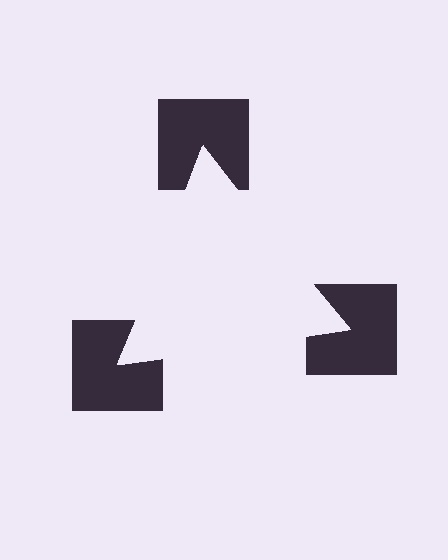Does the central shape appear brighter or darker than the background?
It typically appears slightly brighter than the background, even though no actual brightness change is drawn.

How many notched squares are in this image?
There are 3 — one at each vertex of the illusory triangle.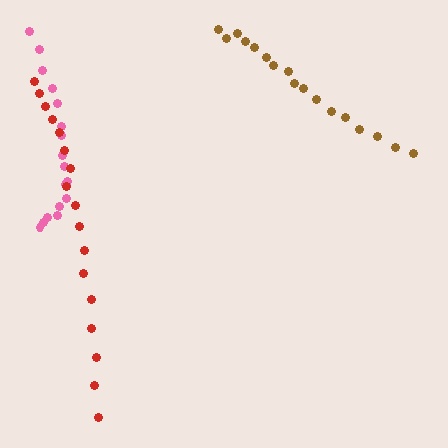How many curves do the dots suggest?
There are 3 distinct paths.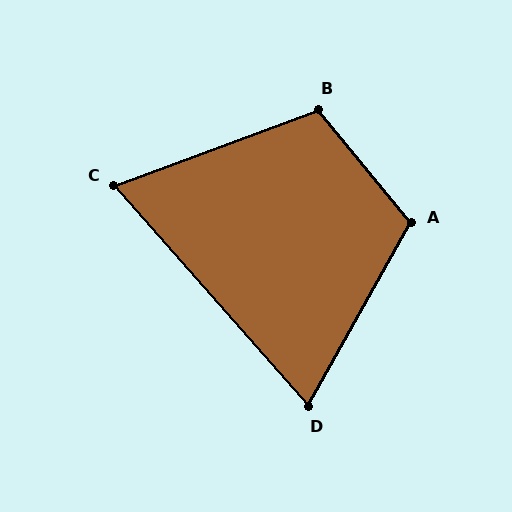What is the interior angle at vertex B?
Approximately 109 degrees (obtuse).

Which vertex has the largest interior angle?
A, at approximately 111 degrees.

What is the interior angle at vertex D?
Approximately 71 degrees (acute).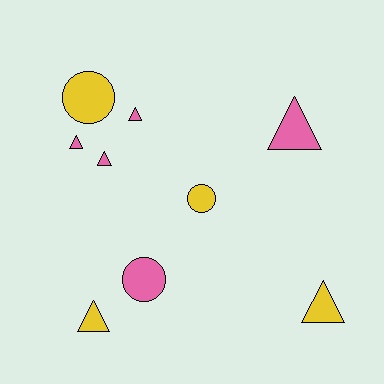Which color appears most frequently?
Pink, with 5 objects.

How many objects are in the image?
There are 9 objects.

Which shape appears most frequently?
Triangle, with 6 objects.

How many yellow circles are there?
There are 2 yellow circles.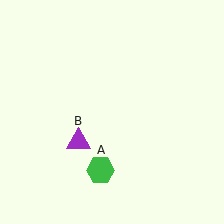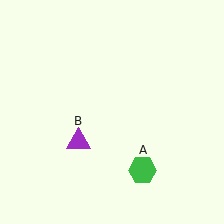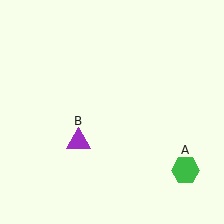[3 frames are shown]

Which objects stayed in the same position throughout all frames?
Purple triangle (object B) remained stationary.